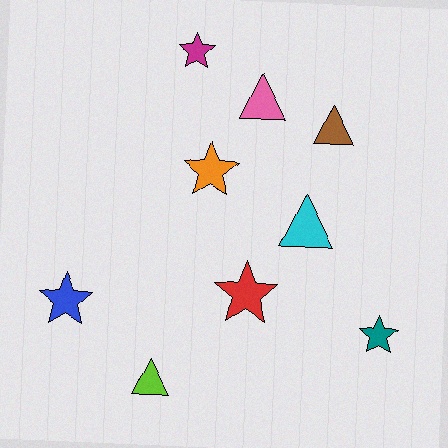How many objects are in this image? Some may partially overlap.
There are 9 objects.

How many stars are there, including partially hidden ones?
There are 5 stars.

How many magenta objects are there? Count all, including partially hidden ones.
There is 1 magenta object.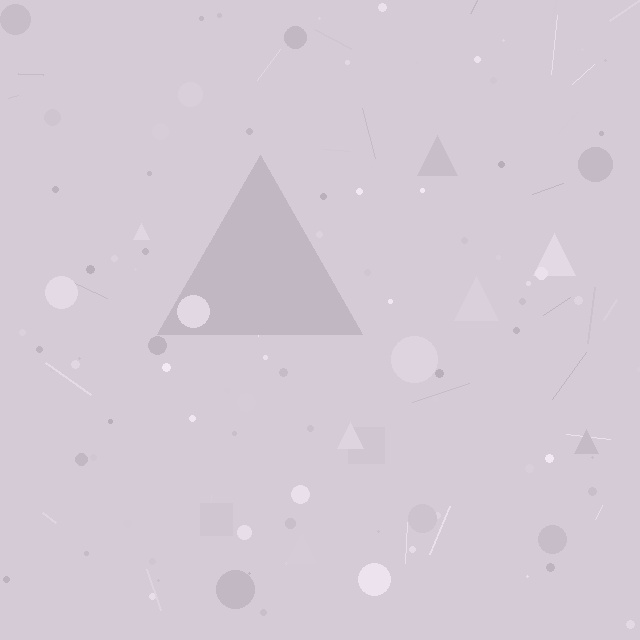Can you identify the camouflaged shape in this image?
The camouflaged shape is a triangle.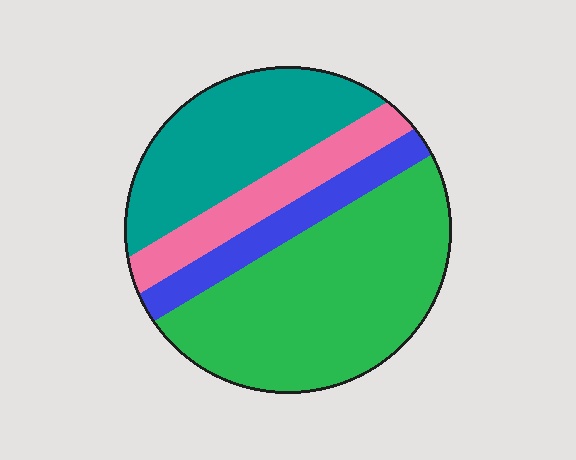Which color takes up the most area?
Green, at roughly 45%.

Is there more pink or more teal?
Teal.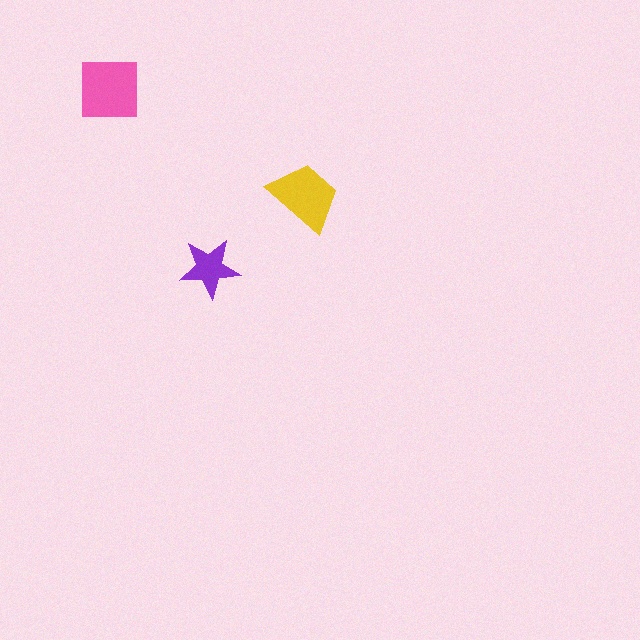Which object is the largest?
The pink square.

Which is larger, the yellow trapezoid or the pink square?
The pink square.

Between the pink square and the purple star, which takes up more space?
The pink square.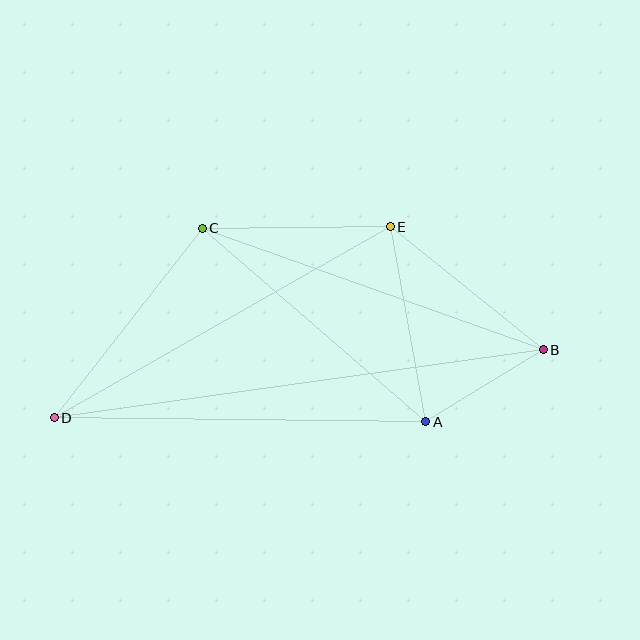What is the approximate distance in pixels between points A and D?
The distance between A and D is approximately 371 pixels.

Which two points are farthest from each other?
Points B and D are farthest from each other.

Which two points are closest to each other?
Points A and B are closest to each other.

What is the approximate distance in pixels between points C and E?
The distance between C and E is approximately 188 pixels.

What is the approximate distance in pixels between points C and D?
The distance between C and D is approximately 240 pixels.